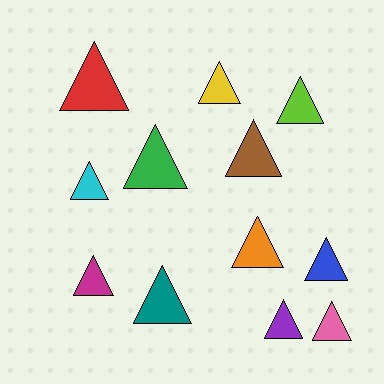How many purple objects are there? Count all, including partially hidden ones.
There is 1 purple object.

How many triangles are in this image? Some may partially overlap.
There are 12 triangles.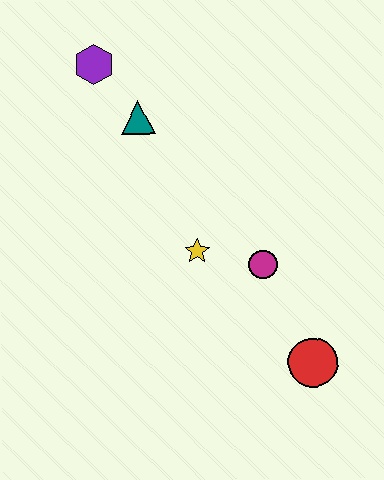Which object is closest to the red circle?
The magenta circle is closest to the red circle.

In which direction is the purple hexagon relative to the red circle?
The purple hexagon is above the red circle.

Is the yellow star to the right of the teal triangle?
Yes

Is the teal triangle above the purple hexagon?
No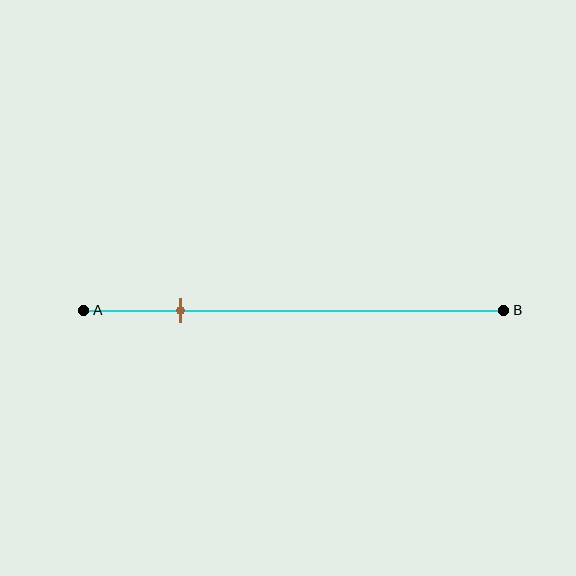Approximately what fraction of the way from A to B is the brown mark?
The brown mark is approximately 25% of the way from A to B.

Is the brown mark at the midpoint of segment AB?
No, the mark is at about 25% from A, not at the 50% midpoint.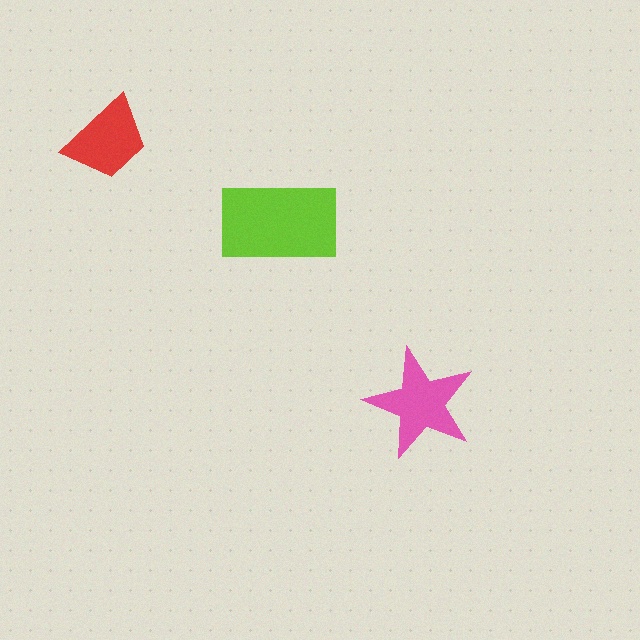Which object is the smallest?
The red trapezoid.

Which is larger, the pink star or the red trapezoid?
The pink star.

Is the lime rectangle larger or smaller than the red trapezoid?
Larger.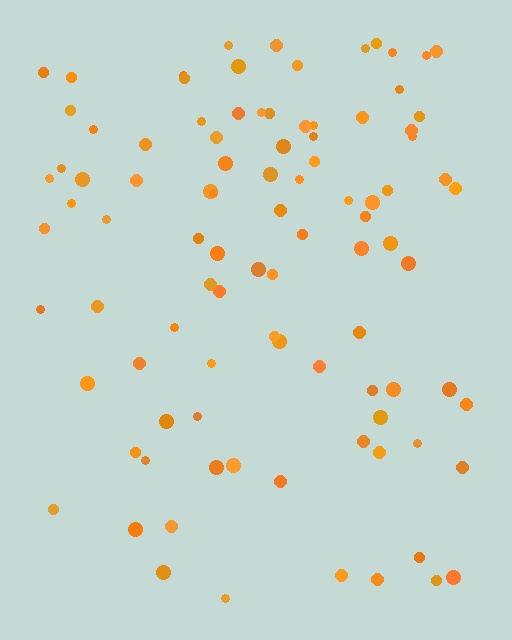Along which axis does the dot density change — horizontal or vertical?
Vertical.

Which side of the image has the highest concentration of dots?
The top.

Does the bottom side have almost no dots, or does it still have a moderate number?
Still a moderate number, just noticeably fewer than the top.